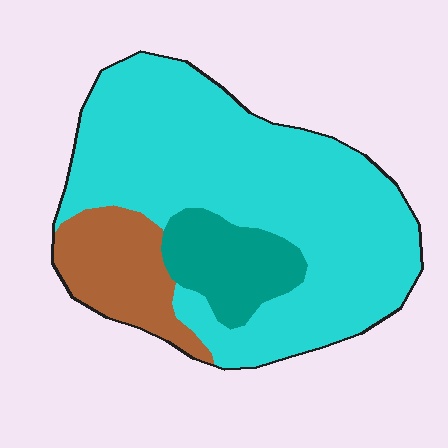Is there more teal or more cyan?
Cyan.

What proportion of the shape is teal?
Teal takes up less than a quarter of the shape.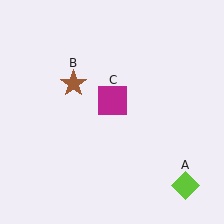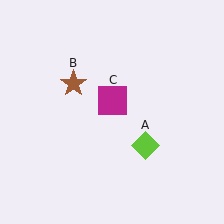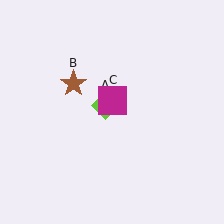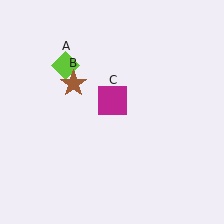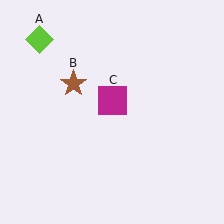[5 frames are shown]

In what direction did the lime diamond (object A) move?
The lime diamond (object A) moved up and to the left.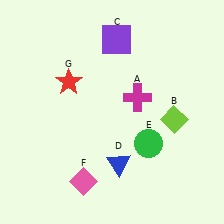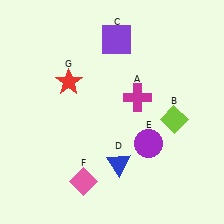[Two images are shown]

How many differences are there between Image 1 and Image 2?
There is 1 difference between the two images.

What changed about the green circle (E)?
In Image 1, E is green. In Image 2, it changed to purple.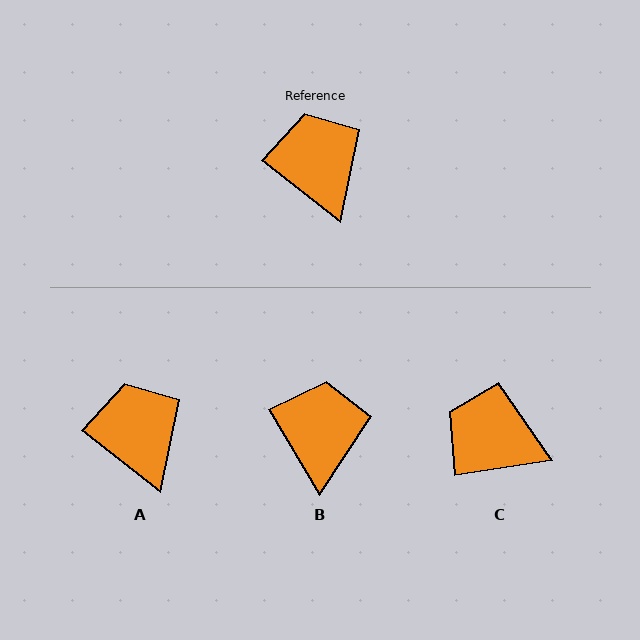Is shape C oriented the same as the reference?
No, it is off by about 47 degrees.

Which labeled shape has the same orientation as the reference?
A.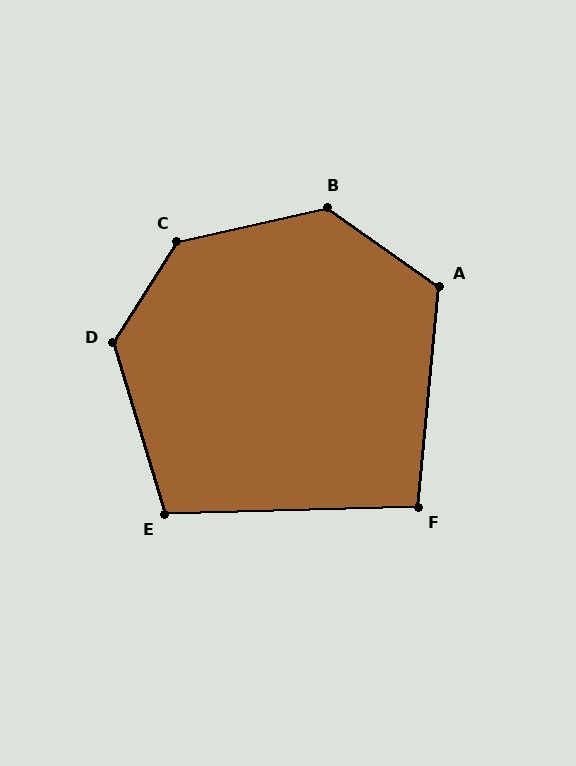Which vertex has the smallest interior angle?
F, at approximately 97 degrees.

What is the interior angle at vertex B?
Approximately 132 degrees (obtuse).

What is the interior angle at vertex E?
Approximately 105 degrees (obtuse).